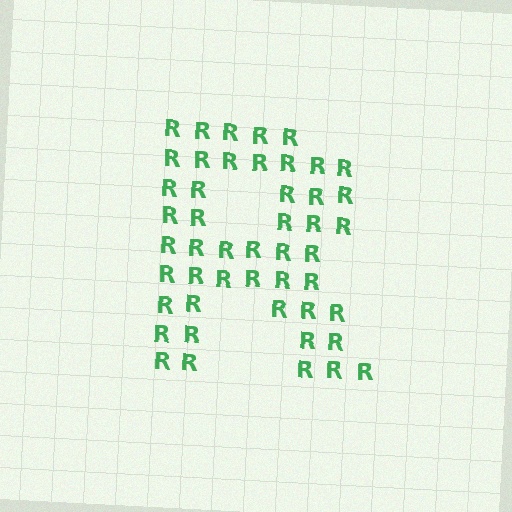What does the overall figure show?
The overall figure shows the letter R.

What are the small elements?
The small elements are letter R's.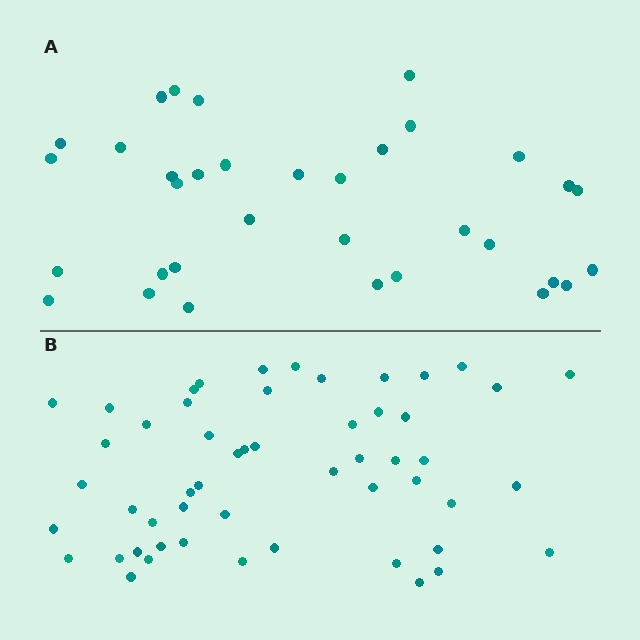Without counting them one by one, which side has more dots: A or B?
Region B (the bottom region) has more dots.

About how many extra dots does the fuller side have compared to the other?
Region B has approximately 20 more dots than region A.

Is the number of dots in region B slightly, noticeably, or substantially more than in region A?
Region B has substantially more. The ratio is roughly 1.6 to 1.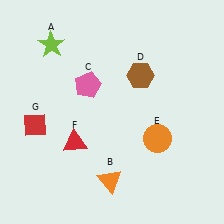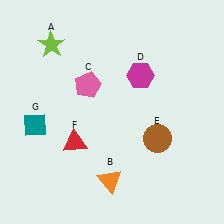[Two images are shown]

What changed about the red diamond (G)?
In Image 1, G is red. In Image 2, it changed to teal.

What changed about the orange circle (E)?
In Image 1, E is orange. In Image 2, it changed to brown.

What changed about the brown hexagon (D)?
In Image 1, D is brown. In Image 2, it changed to magenta.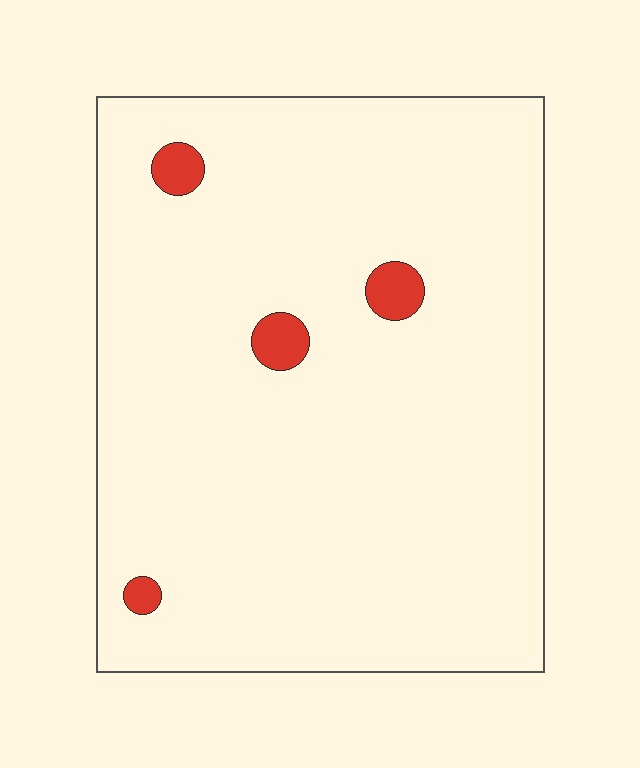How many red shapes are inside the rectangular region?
4.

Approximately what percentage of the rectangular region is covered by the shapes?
Approximately 5%.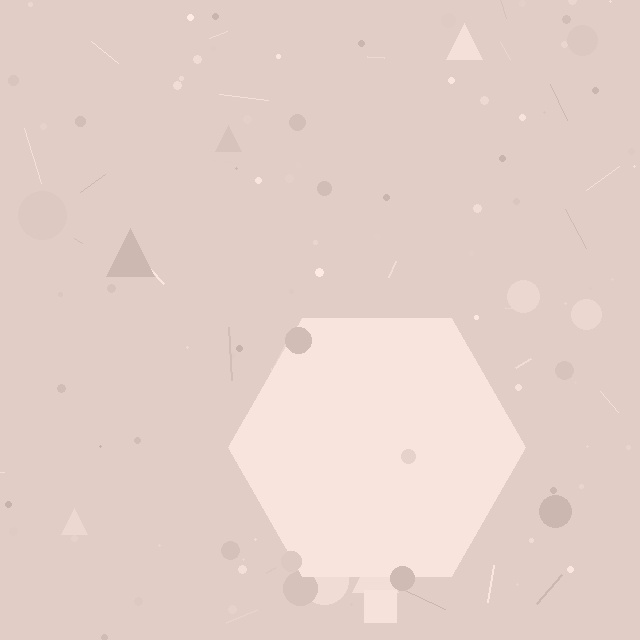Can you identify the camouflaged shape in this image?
The camouflaged shape is a hexagon.